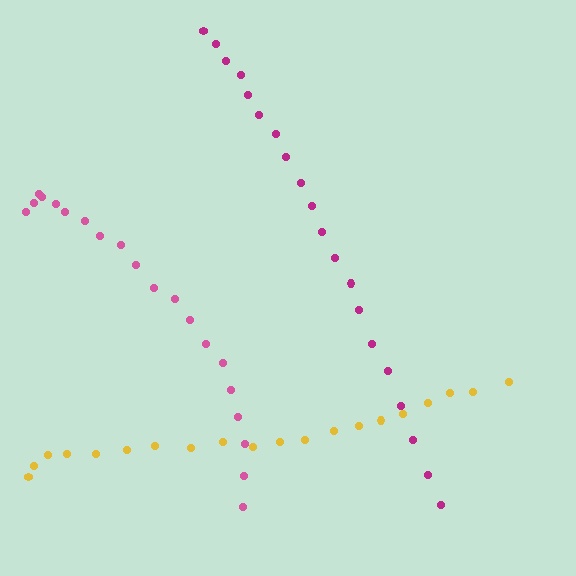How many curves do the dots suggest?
There are 3 distinct paths.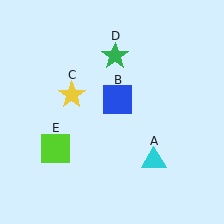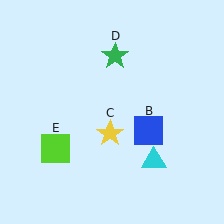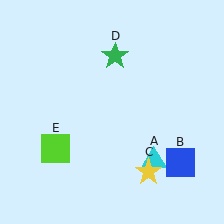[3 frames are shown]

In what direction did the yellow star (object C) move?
The yellow star (object C) moved down and to the right.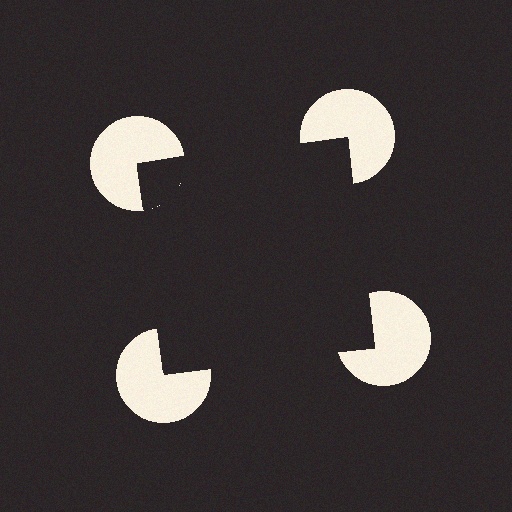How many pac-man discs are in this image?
There are 4 — one at each vertex of the illusory square.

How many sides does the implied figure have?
4 sides.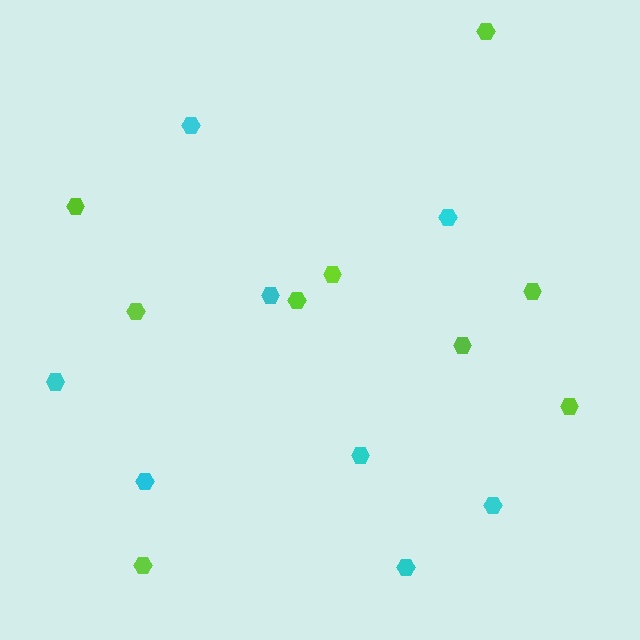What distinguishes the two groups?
There are 2 groups: one group of lime hexagons (9) and one group of cyan hexagons (8).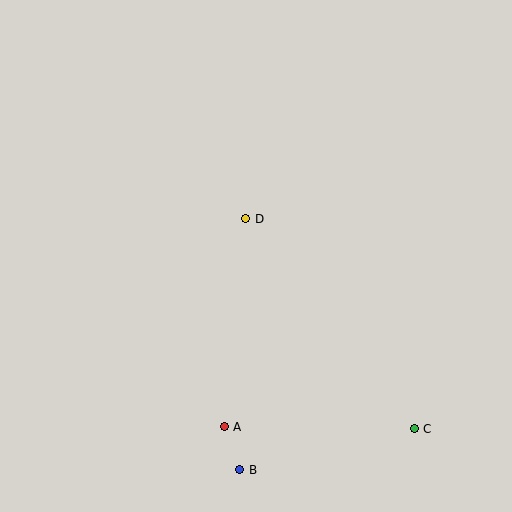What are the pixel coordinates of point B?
Point B is at (240, 470).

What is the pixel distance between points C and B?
The distance between C and B is 179 pixels.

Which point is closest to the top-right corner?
Point D is closest to the top-right corner.